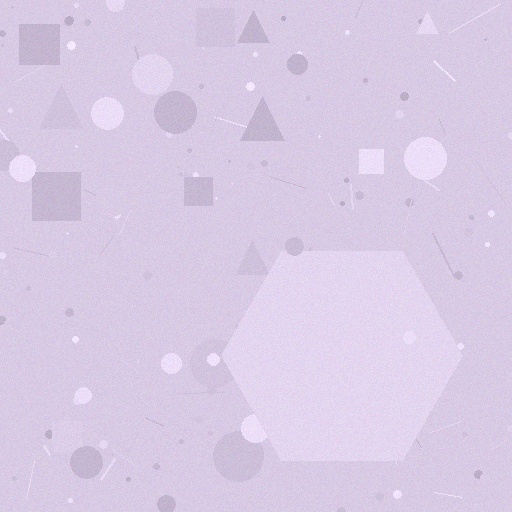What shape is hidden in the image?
A hexagon is hidden in the image.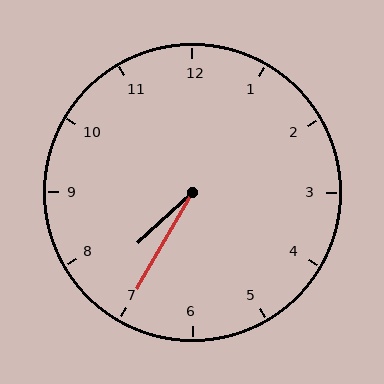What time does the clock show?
7:35.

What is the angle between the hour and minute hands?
Approximately 18 degrees.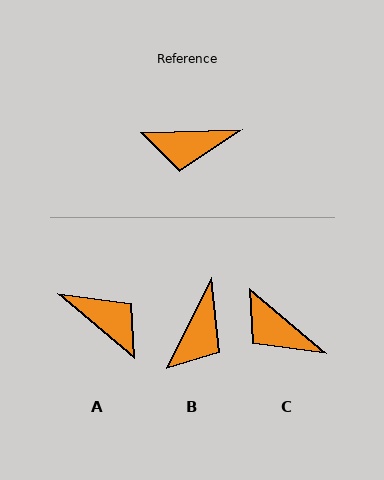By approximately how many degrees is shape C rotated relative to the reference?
Approximately 42 degrees clockwise.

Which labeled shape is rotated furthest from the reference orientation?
A, about 138 degrees away.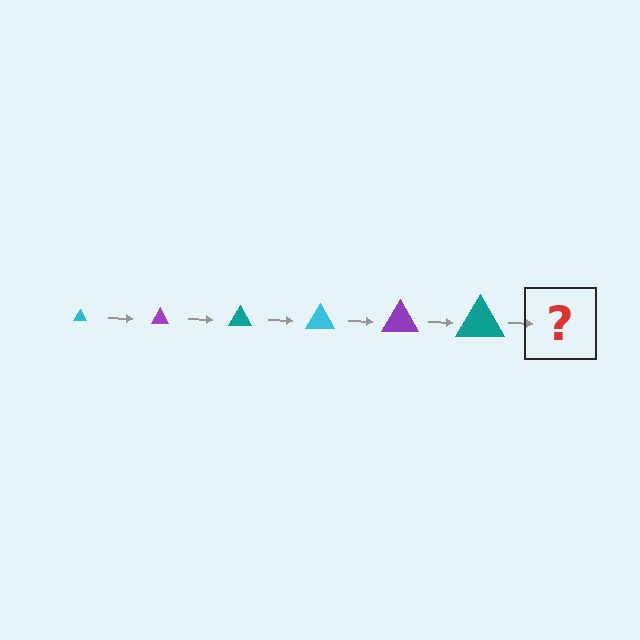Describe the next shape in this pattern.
It should be a cyan triangle, larger than the previous one.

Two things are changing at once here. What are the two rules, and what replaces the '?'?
The two rules are that the triangle grows larger each step and the color cycles through cyan, purple, and teal. The '?' should be a cyan triangle, larger than the previous one.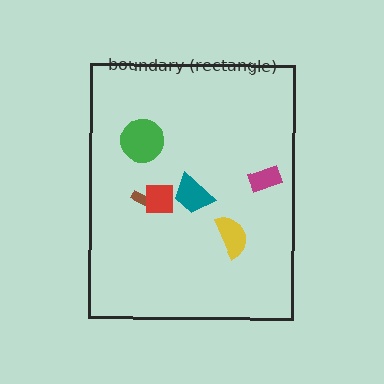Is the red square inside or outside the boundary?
Inside.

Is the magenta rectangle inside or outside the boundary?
Inside.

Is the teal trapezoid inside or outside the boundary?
Inside.